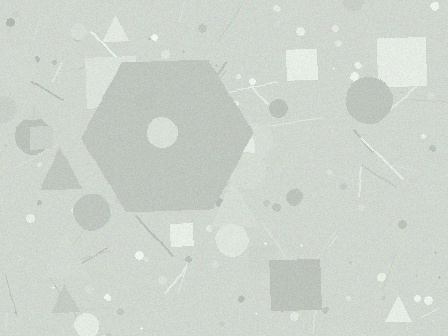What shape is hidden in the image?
A hexagon is hidden in the image.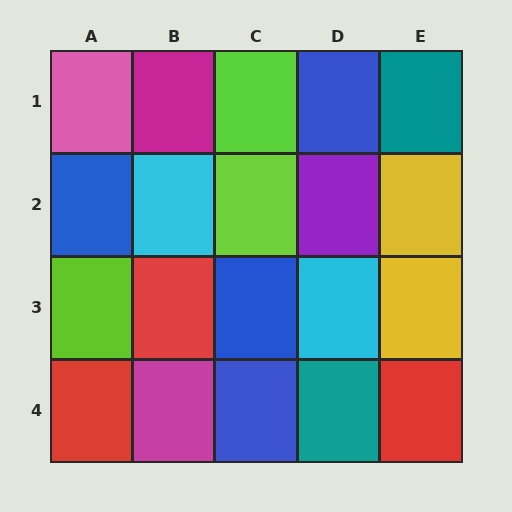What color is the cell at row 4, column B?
Magenta.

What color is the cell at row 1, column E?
Teal.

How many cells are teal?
2 cells are teal.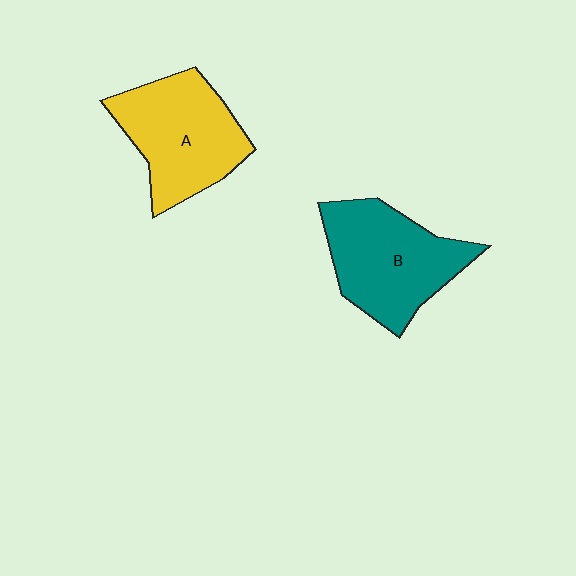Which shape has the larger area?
Shape B (teal).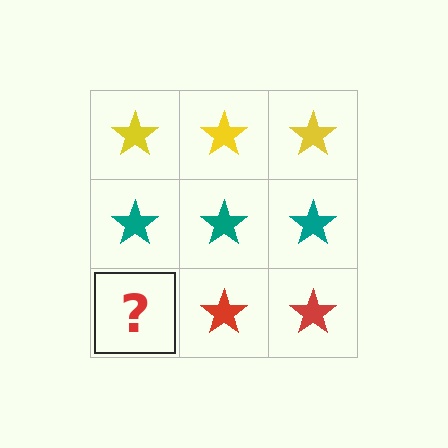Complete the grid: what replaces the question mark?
The question mark should be replaced with a red star.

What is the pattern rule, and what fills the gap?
The rule is that each row has a consistent color. The gap should be filled with a red star.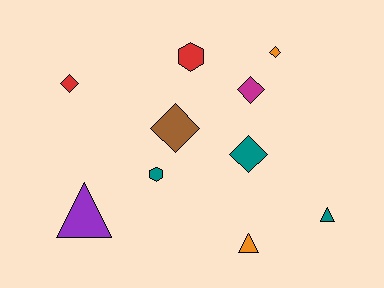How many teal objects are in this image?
There are 3 teal objects.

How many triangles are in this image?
There are 3 triangles.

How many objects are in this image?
There are 10 objects.